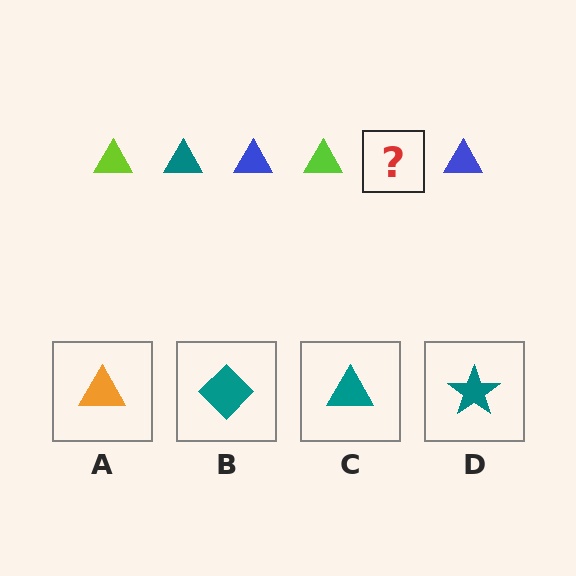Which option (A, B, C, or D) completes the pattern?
C.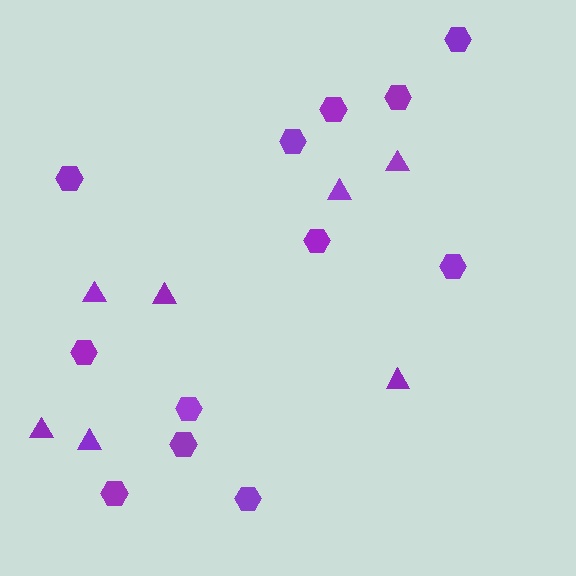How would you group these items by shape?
There are 2 groups: one group of hexagons (12) and one group of triangles (7).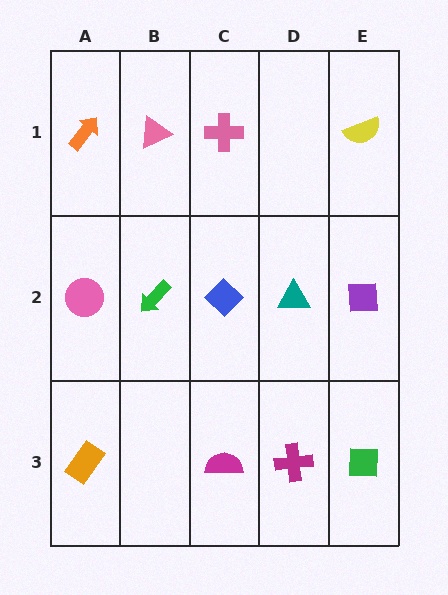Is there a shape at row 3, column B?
No, that cell is empty.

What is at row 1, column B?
A pink triangle.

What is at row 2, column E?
A purple square.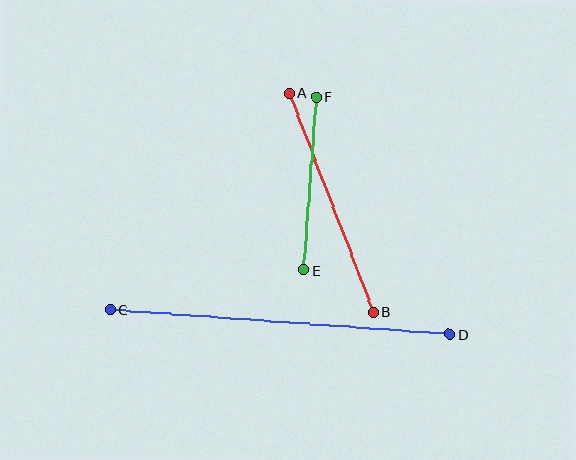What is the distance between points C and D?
The distance is approximately 340 pixels.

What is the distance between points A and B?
The distance is approximately 234 pixels.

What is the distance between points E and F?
The distance is approximately 174 pixels.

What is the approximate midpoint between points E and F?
The midpoint is at approximately (310, 183) pixels.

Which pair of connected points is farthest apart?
Points C and D are farthest apart.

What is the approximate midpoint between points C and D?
The midpoint is at approximately (280, 322) pixels.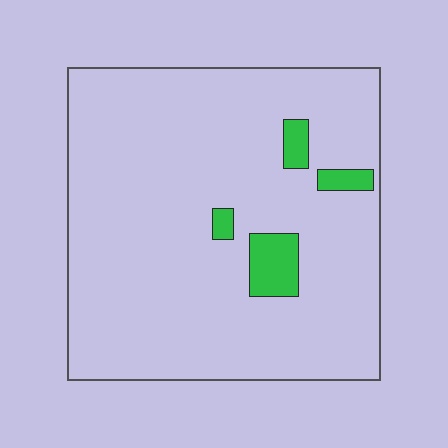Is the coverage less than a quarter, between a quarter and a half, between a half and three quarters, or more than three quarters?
Less than a quarter.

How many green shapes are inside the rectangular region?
4.